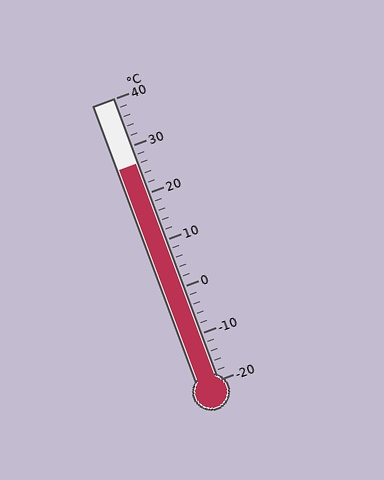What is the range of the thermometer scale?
The thermometer scale ranges from -20°C to 40°C.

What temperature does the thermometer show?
The thermometer shows approximately 26°C.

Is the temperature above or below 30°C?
The temperature is below 30°C.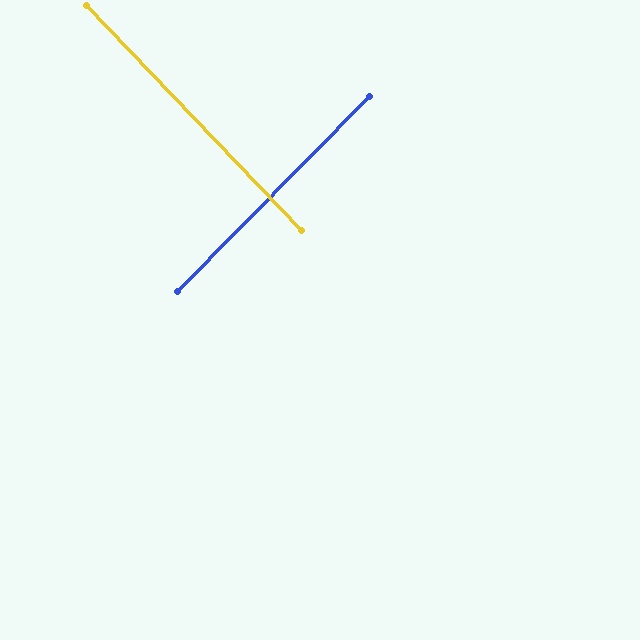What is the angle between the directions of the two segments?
Approximately 88 degrees.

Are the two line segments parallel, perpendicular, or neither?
Perpendicular — they meet at approximately 88°.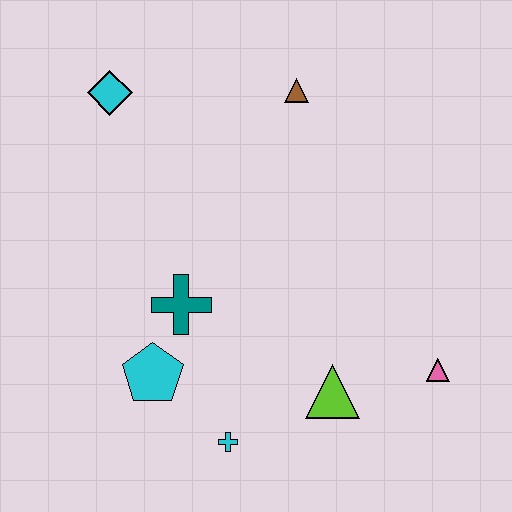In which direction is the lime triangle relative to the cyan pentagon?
The lime triangle is to the right of the cyan pentagon.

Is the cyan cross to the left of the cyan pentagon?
No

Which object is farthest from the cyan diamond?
The pink triangle is farthest from the cyan diamond.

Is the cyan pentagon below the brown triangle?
Yes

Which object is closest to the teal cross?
The cyan pentagon is closest to the teal cross.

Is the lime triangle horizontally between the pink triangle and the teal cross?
Yes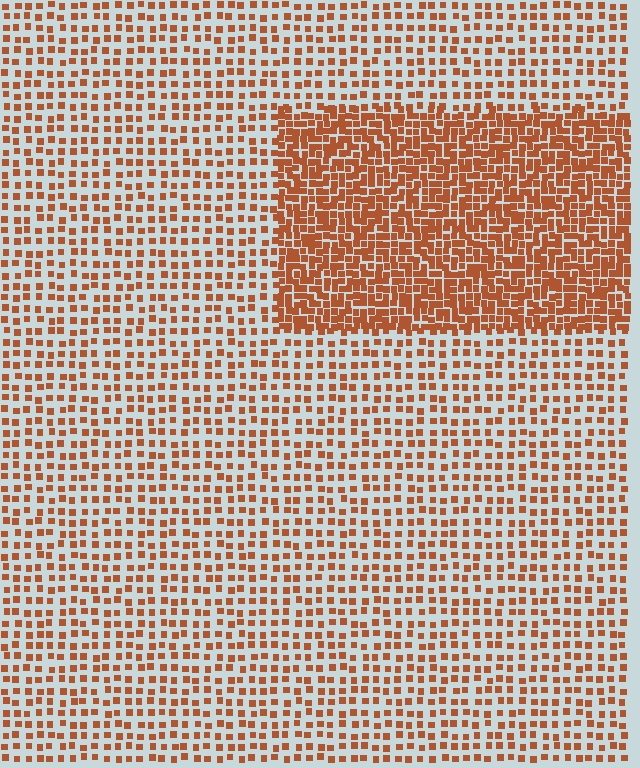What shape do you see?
I see a rectangle.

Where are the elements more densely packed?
The elements are more densely packed inside the rectangle boundary.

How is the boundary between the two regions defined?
The boundary is defined by a change in element density (approximately 2.2x ratio). All elements are the same color, size, and shape.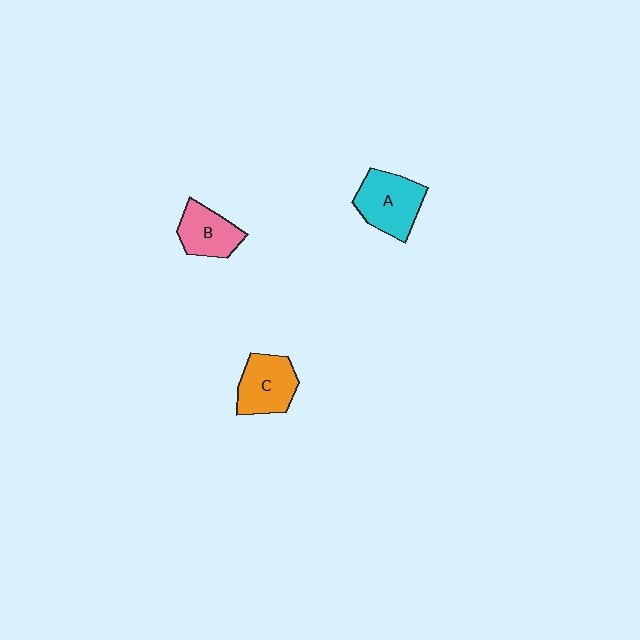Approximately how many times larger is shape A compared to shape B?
Approximately 1.3 times.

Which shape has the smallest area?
Shape B (pink).